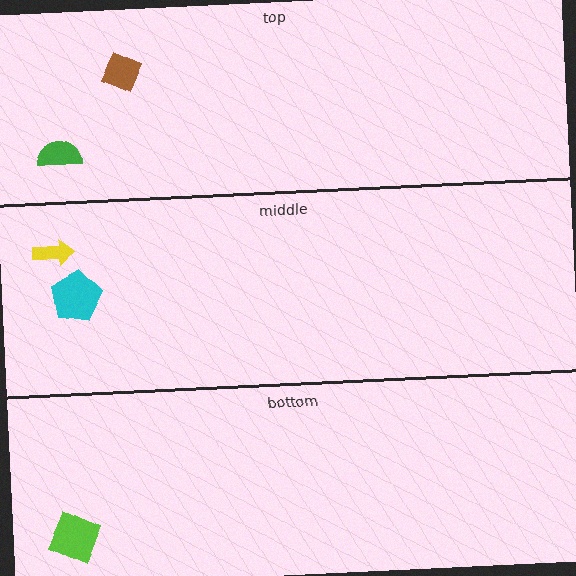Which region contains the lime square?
The bottom region.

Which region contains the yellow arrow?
The middle region.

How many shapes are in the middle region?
2.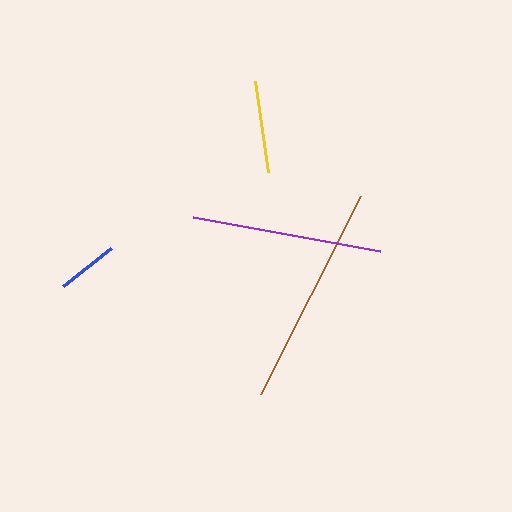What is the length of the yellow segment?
The yellow segment is approximately 92 pixels long.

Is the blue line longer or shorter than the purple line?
The purple line is longer than the blue line.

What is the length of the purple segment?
The purple segment is approximately 190 pixels long.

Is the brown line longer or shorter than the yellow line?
The brown line is longer than the yellow line.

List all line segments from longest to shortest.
From longest to shortest: brown, purple, yellow, blue.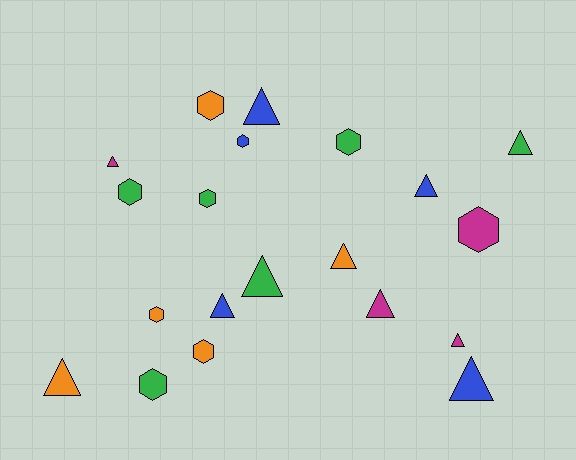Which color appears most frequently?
Green, with 6 objects.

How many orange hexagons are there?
There are 3 orange hexagons.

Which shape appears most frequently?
Triangle, with 11 objects.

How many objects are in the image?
There are 20 objects.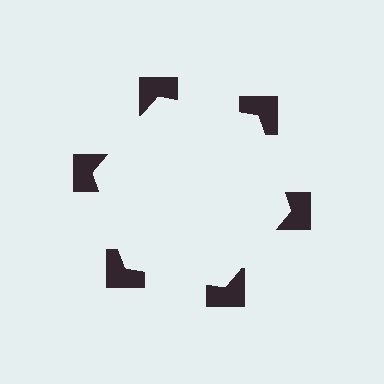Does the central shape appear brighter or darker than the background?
It typically appears slightly brighter than the background, even though no actual brightness change is drawn.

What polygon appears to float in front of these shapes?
An illusory hexagon — its edges are inferred from the aligned wedge cuts in the notched squares, not physically drawn.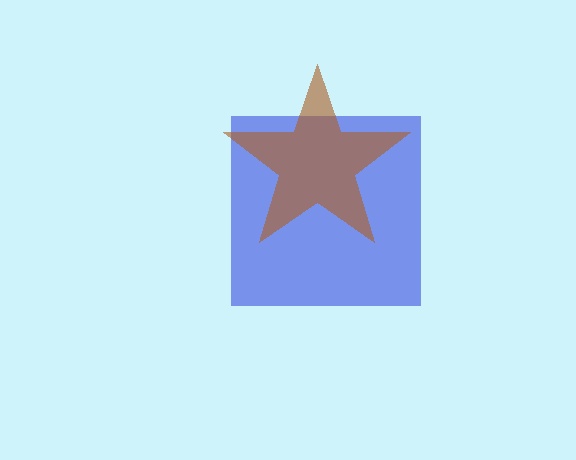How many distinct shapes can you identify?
There are 2 distinct shapes: a blue square, a brown star.